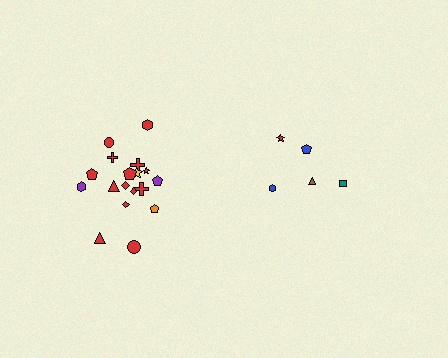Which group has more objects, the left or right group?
The left group.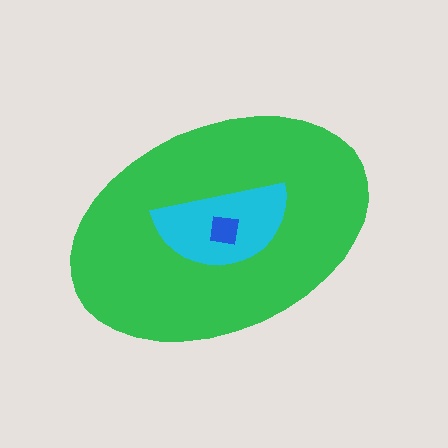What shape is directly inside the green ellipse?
The cyan semicircle.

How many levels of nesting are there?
3.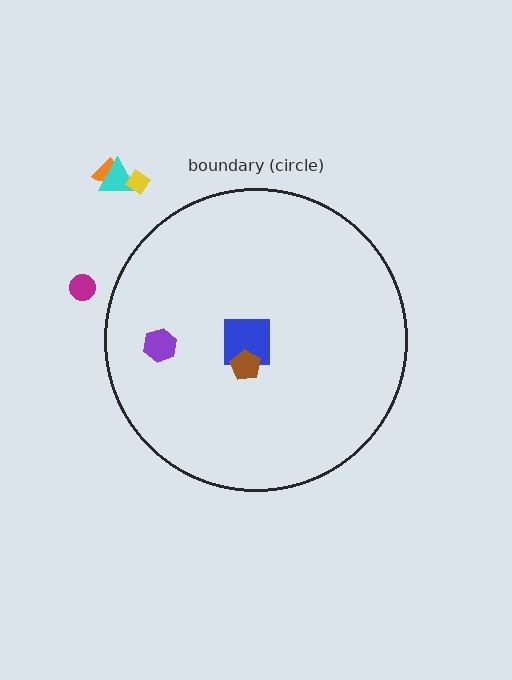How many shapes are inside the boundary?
3 inside, 4 outside.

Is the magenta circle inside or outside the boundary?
Outside.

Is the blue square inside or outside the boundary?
Inside.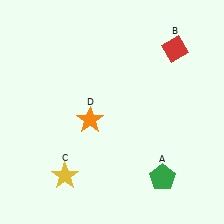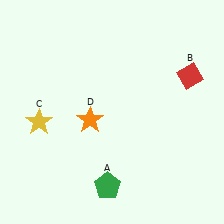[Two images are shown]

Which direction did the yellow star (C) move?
The yellow star (C) moved up.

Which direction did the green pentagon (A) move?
The green pentagon (A) moved left.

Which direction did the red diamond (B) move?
The red diamond (B) moved down.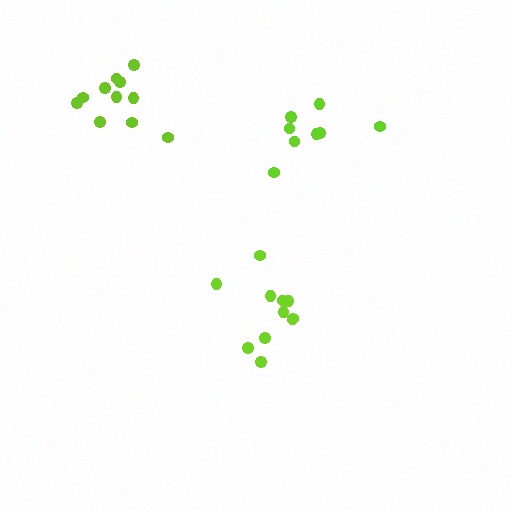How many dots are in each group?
Group 1: 11 dots, Group 2: 8 dots, Group 3: 11 dots (30 total).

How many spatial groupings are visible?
There are 3 spatial groupings.